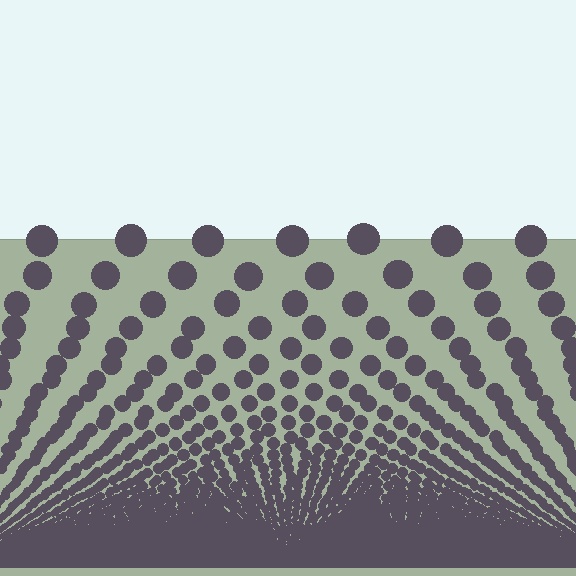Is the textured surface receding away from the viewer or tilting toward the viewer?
The surface appears to tilt toward the viewer. Texture elements get larger and sparser toward the top.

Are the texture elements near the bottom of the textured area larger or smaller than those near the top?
Smaller. The gradient is inverted — elements near the bottom are smaller and denser.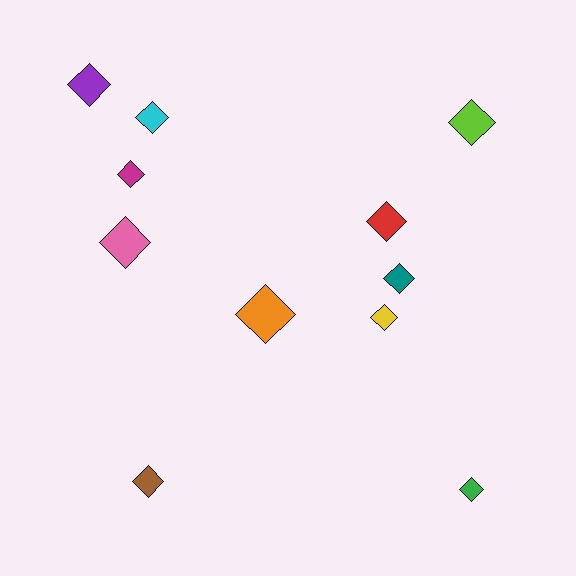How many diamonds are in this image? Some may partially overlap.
There are 11 diamonds.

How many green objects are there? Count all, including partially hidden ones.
There is 1 green object.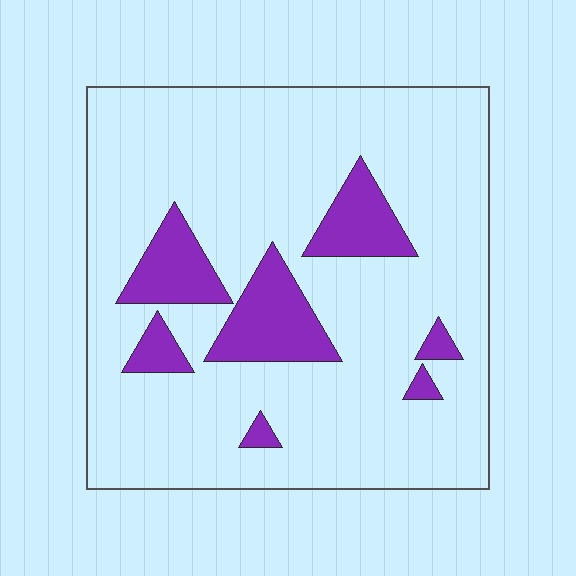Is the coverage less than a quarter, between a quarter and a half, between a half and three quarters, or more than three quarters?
Less than a quarter.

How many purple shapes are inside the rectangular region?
7.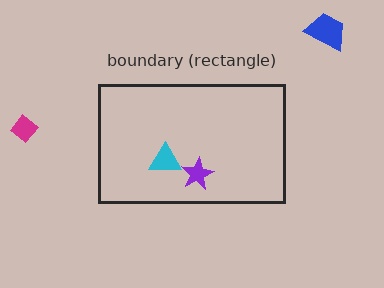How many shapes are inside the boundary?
2 inside, 2 outside.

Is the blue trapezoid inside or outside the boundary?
Outside.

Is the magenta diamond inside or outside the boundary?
Outside.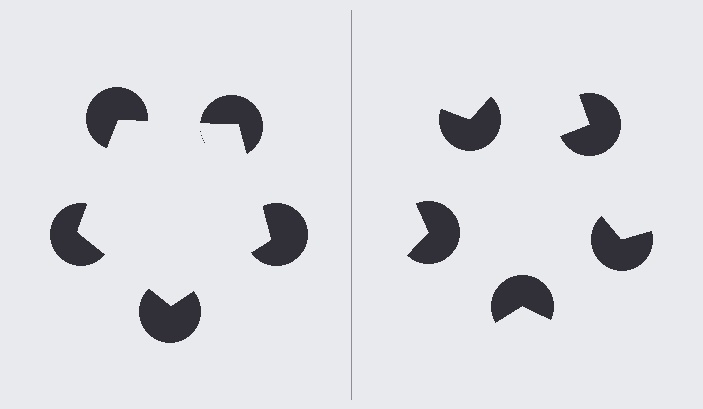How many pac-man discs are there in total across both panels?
10 — 5 on each side.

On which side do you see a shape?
An illusory pentagon appears on the left side. On the right side the wedge cuts are rotated, so no coherent shape forms.